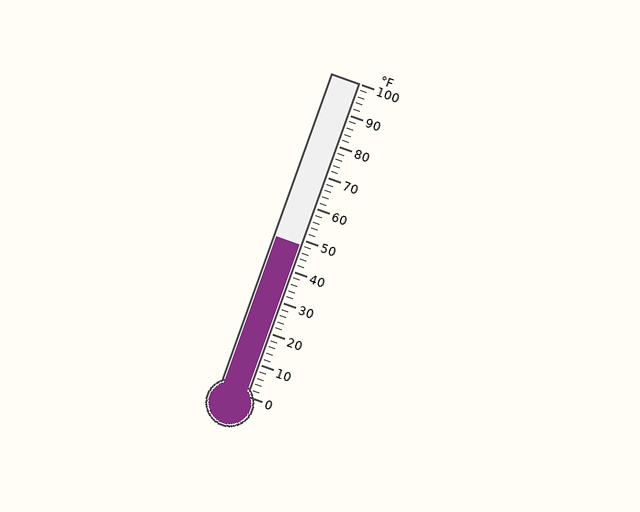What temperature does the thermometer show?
The thermometer shows approximately 48°F.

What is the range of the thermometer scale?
The thermometer scale ranges from 0°F to 100°F.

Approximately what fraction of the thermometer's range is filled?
The thermometer is filled to approximately 50% of its range.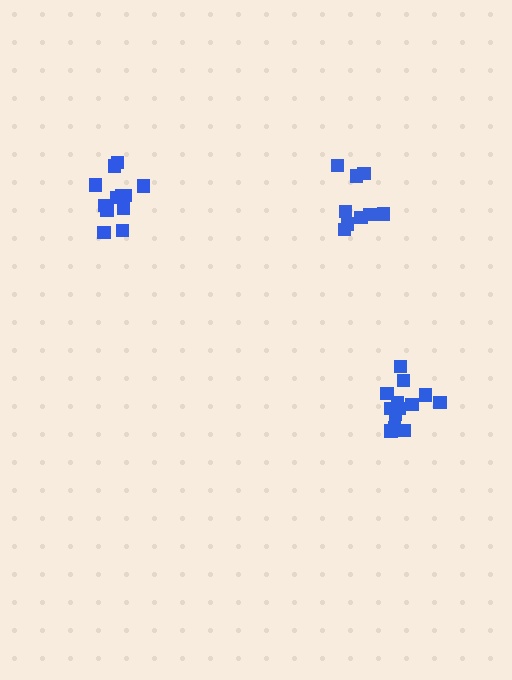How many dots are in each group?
Group 1: 13 dots, Group 2: 13 dots, Group 3: 10 dots (36 total).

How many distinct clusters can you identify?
There are 3 distinct clusters.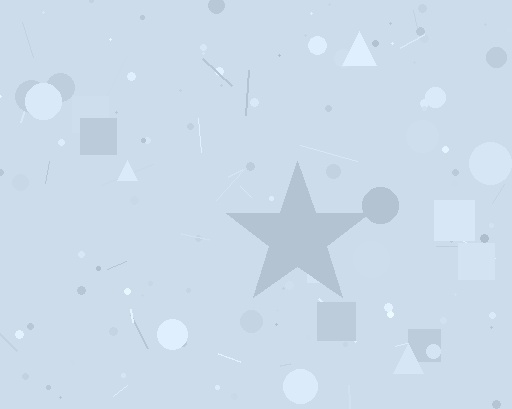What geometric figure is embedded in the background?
A star is embedded in the background.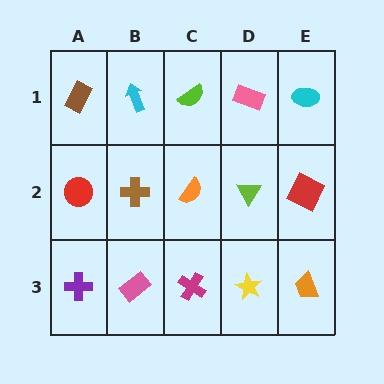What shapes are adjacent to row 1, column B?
A brown cross (row 2, column B), a brown rectangle (row 1, column A), a lime semicircle (row 1, column C).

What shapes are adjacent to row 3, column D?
A lime triangle (row 2, column D), a magenta cross (row 3, column C), an orange trapezoid (row 3, column E).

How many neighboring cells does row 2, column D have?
4.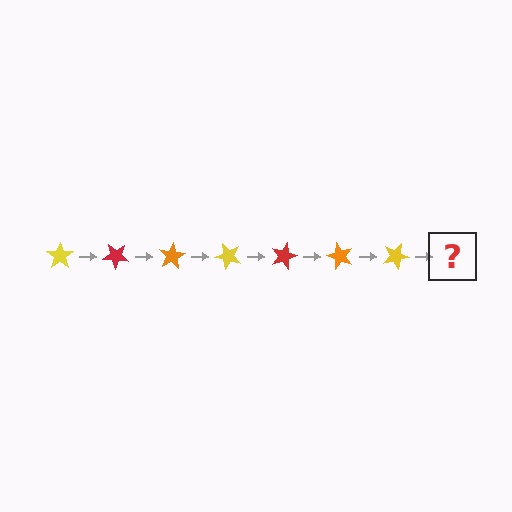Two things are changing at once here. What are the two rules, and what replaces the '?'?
The two rules are that it rotates 40 degrees each step and the color cycles through yellow, red, and orange. The '?' should be a red star, rotated 280 degrees from the start.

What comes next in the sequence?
The next element should be a red star, rotated 280 degrees from the start.